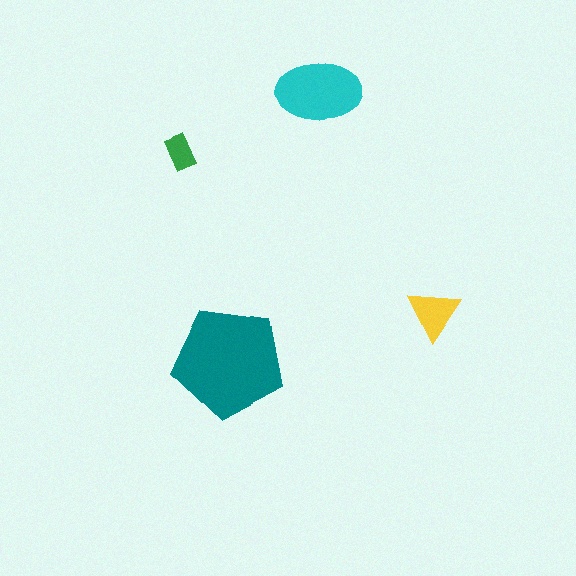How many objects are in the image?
There are 4 objects in the image.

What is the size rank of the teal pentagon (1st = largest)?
1st.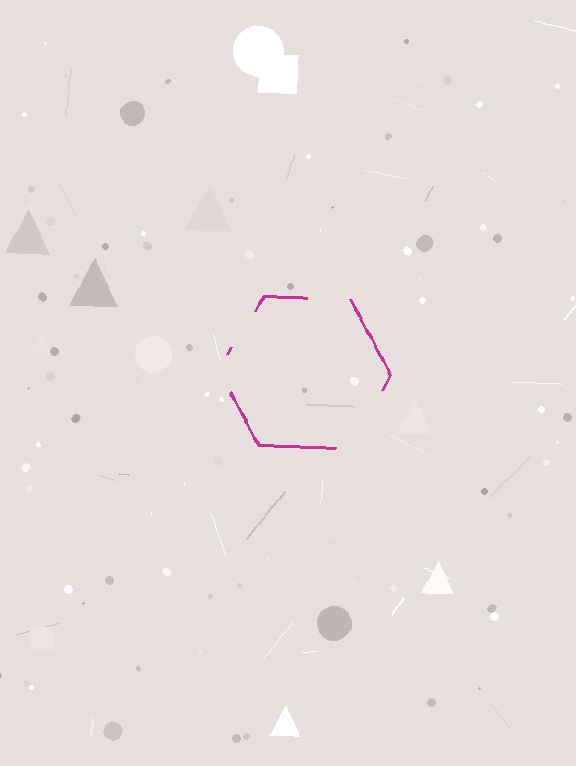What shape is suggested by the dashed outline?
The dashed outline suggests a hexagon.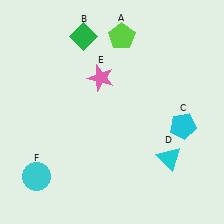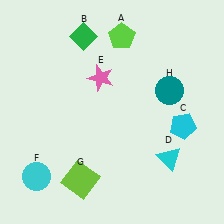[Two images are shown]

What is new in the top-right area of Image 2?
A teal circle (H) was added in the top-right area of Image 2.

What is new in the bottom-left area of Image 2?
A lime square (G) was added in the bottom-left area of Image 2.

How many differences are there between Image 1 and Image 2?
There are 2 differences between the two images.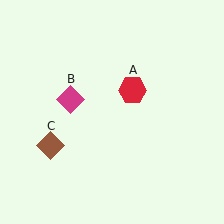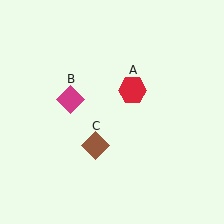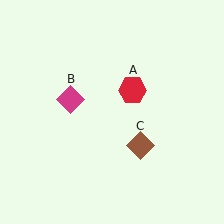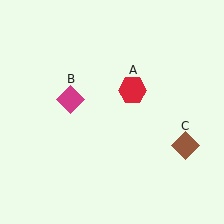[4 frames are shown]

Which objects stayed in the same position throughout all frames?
Red hexagon (object A) and magenta diamond (object B) remained stationary.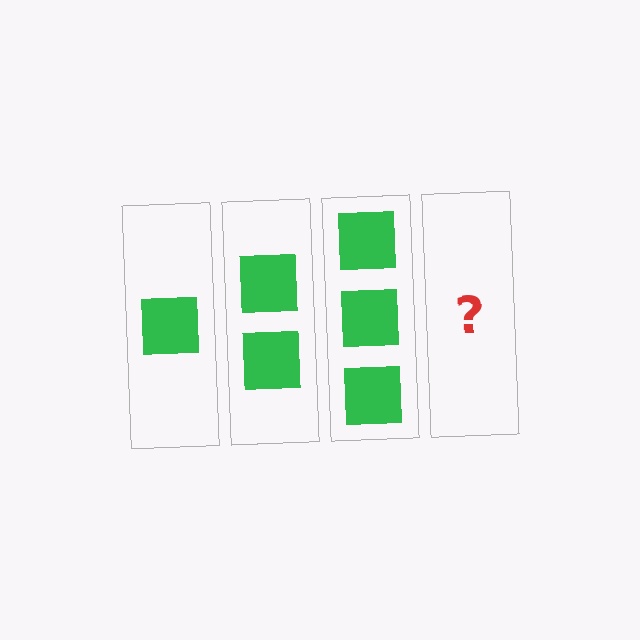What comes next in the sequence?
The next element should be 4 squares.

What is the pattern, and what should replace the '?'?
The pattern is that each step adds one more square. The '?' should be 4 squares.